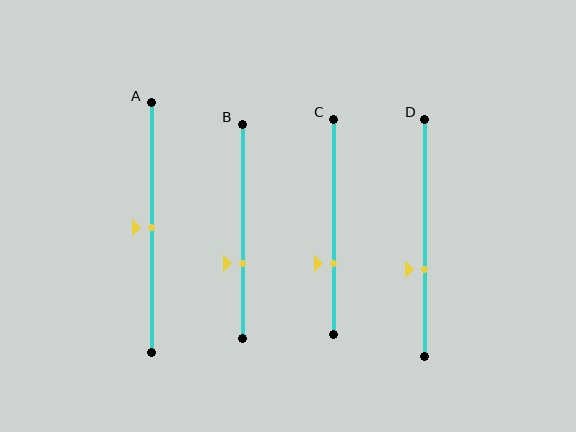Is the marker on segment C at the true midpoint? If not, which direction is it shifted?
No, the marker on segment C is shifted downward by about 17% of the segment length.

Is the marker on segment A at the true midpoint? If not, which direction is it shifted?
Yes, the marker on segment A is at the true midpoint.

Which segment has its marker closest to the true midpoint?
Segment A has its marker closest to the true midpoint.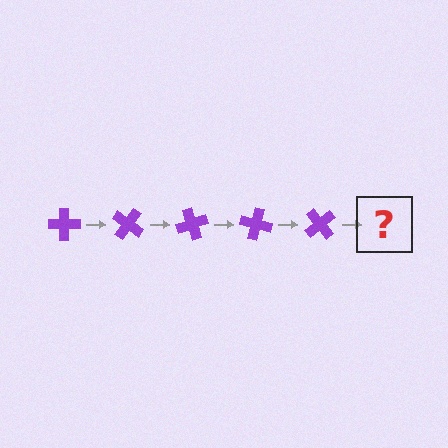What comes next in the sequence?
The next element should be a purple cross rotated 175 degrees.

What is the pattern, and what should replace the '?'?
The pattern is that the cross rotates 35 degrees each step. The '?' should be a purple cross rotated 175 degrees.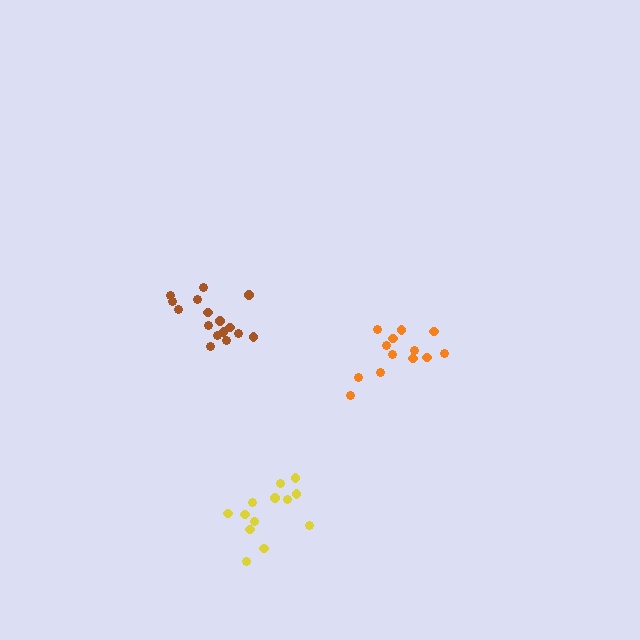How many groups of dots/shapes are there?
There are 3 groups.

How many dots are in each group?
Group 1: 16 dots, Group 2: 13 dots, Group 3: 13 dots (42 total).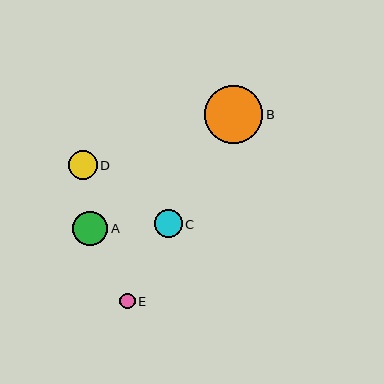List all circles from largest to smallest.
From largest to smallest: B, A, D, C, E.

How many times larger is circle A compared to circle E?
Circle A is approximately 2.2 times the size of circle E.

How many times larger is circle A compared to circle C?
Circle A is approximately 1.2 times the size of circle C.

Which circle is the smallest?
Circle E is the smallest with a size of approximately 16 pixels.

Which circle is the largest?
Circle B is the largest with a size of approximately 58 pixels.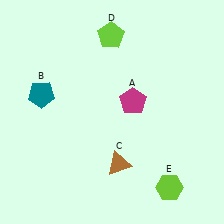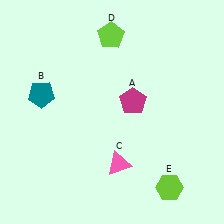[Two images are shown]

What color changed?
The triangle (C) changed from brown in Image 1 to pink in Image 2.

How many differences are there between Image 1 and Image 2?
There is 1 difference between the two images.